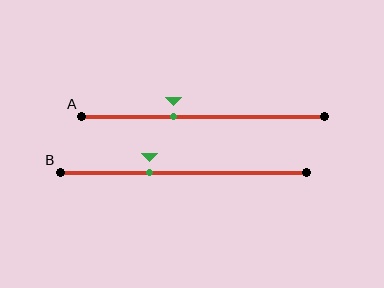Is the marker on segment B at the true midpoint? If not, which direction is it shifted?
No, the marker on segment B is shifted to the left by about 14% of the segment length.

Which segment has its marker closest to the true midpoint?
Segment A has its marker closest to the true midpoint.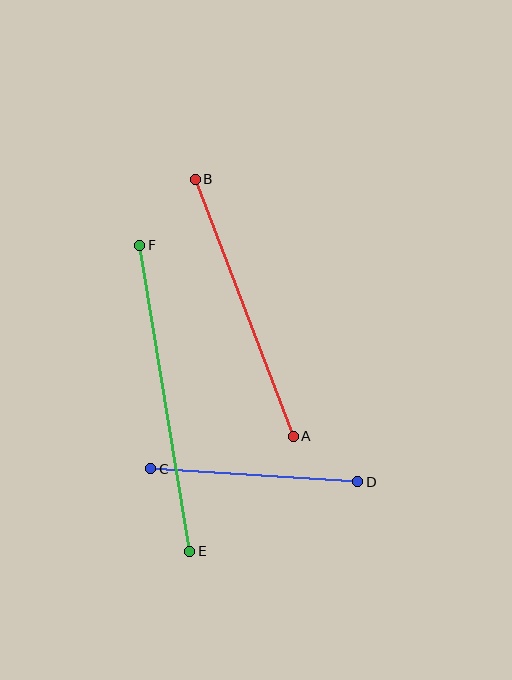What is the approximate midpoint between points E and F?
The midpoint is at approximately (165, 398) pixels.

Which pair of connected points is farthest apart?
Points E and F are farthest apart.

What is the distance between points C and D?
The distance is approximately 207 pixels.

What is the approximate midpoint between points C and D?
The midpoint is at approximately (254, 475) pixels.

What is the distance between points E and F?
The distance is approximately 310 pixels.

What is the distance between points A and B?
The distance is approximately 275 pixels.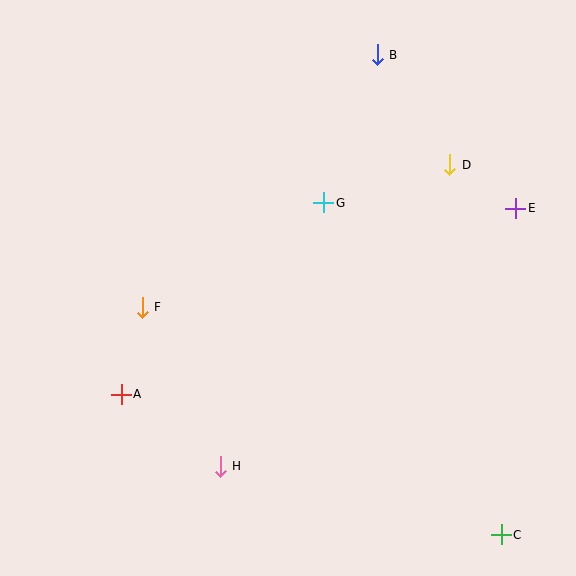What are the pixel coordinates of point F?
Point F is at (142, 307).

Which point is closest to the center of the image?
Point G at (324, 203) is closest to the center.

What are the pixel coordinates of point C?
Point C is at (501, 535).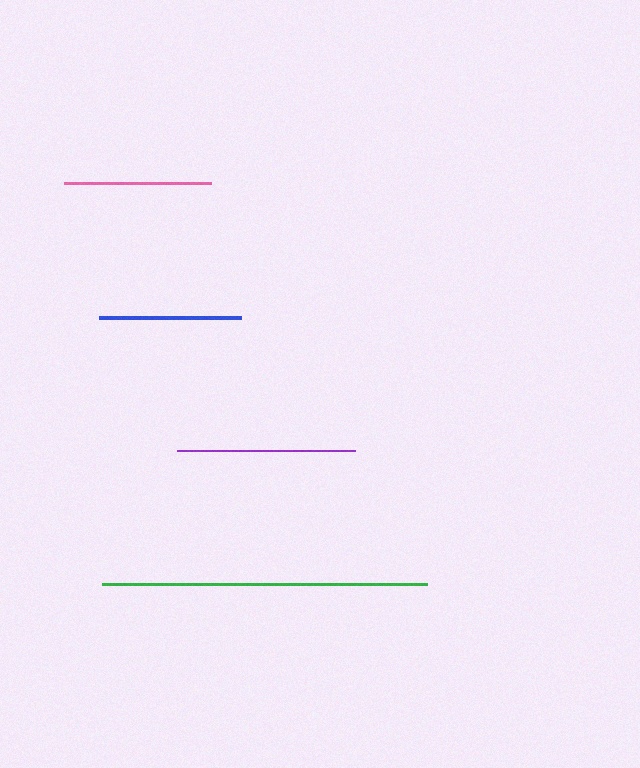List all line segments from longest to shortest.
From longest to shortest: green, purple, pink, blue.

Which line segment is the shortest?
The blue line is the shortest at approximately 142 pixels.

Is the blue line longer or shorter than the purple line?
The purple line is longer than the blue line.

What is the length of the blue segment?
The blue segment is approximately 142 pixels long.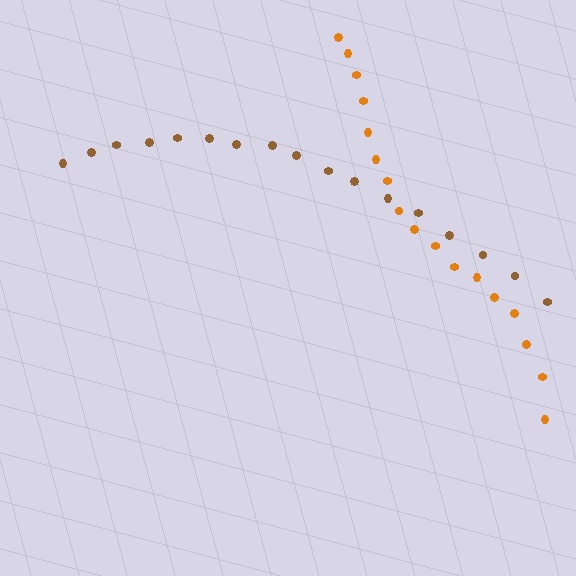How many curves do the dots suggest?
There are 2 distinct paths.